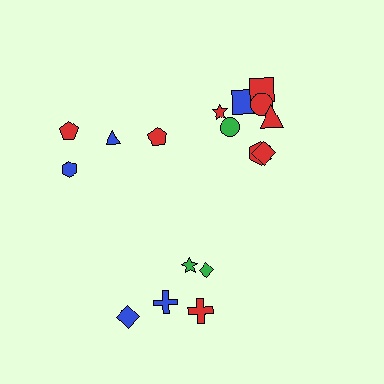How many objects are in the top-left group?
There are 4 objects.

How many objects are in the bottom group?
There are 5 objects.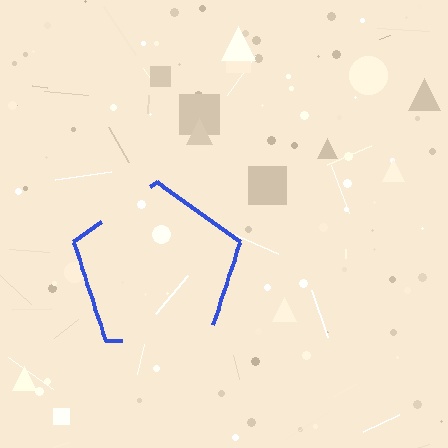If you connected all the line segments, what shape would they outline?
They would outline a pentagon.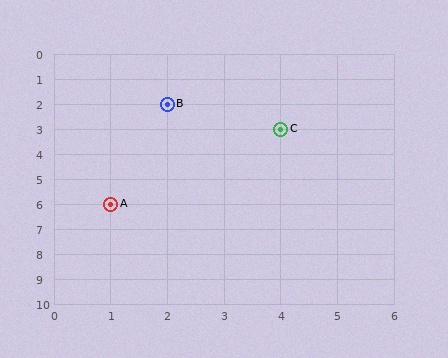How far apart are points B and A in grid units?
Points B and A are 1 column and 4 rows apart (about 4.1 grid units diagonally).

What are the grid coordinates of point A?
Point A is at grid coordinates (1, 6).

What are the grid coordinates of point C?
Point C is at grid coordinates (4, 3).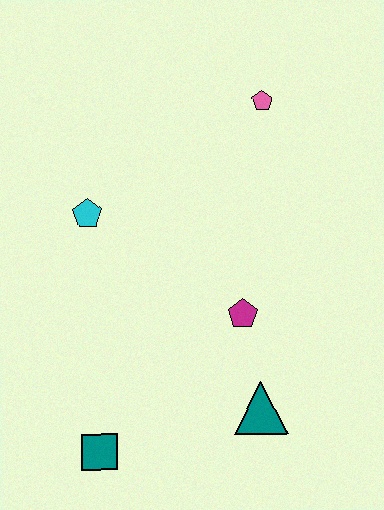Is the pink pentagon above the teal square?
Yes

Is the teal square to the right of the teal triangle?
No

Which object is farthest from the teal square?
The pink pentagon is farthest from the teal square.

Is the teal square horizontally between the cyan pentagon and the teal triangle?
Yes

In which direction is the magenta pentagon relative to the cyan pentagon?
The magenta pentagon is to the right of the cyan pentagon.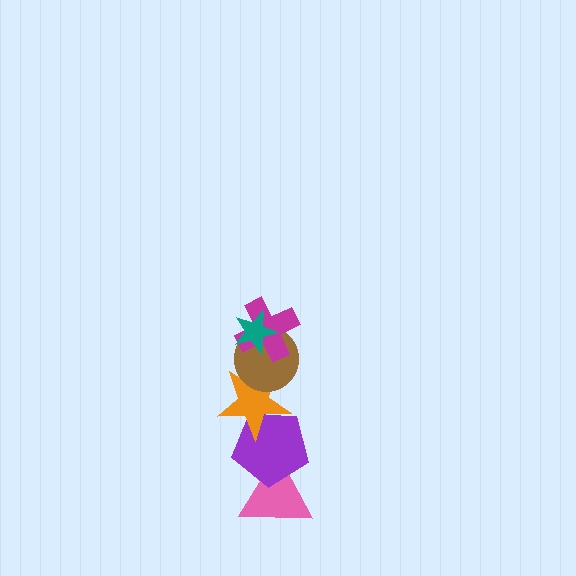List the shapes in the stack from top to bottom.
From top to bottom: the teal star, the magenta cross, the brown circle, the orange star, the purple pentagon, the pink triangle.